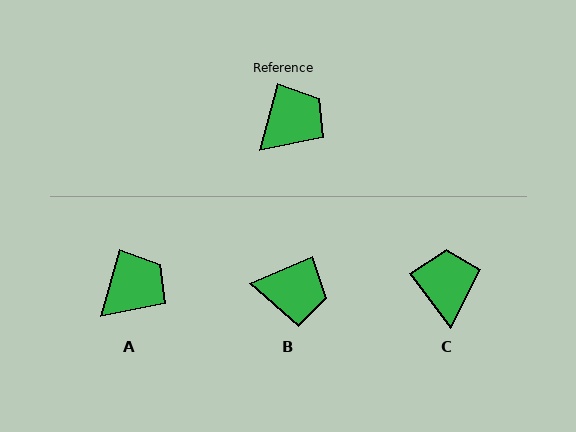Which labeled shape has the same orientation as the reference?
A.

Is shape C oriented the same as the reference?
No, it is off by about 53 degrees.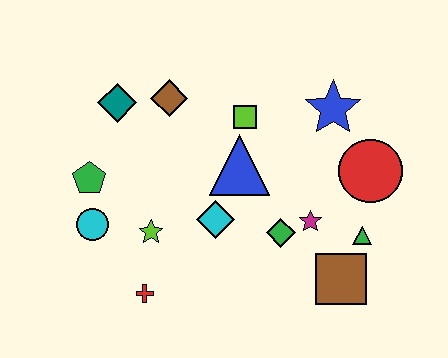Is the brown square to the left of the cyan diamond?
No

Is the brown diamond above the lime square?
Yes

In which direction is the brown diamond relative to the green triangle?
The brown diamond is to the left of the green triangle.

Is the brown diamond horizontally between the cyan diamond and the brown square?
No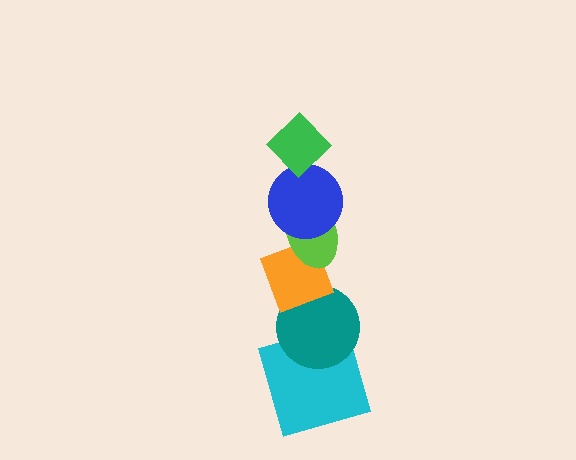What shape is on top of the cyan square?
The teal circle is on top of the cyan square.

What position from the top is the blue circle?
The blue circle is 2nd from the top.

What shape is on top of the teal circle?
The orange diamond is on top of the teal circle.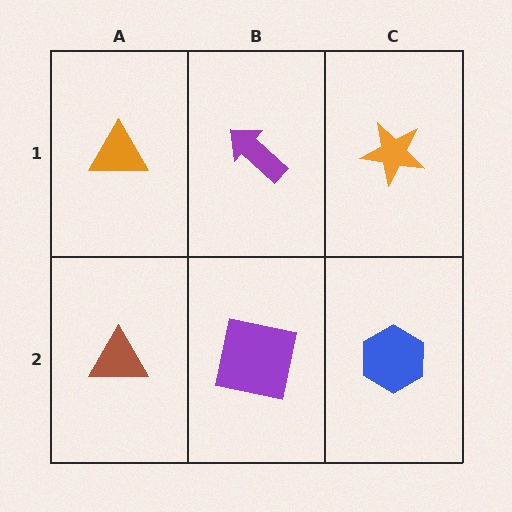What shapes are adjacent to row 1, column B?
A purple square (row 2, column B), an orange triangle (row 1, column A), an orange star (row 1, column C).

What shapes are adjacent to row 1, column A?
A brown triangle (row 2, column A), a purple arrow (row 1, column B).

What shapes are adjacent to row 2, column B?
A purple arrow (row 1, column B), a brown triangle (row 2, column A), a blue hexagon (row 2, column C).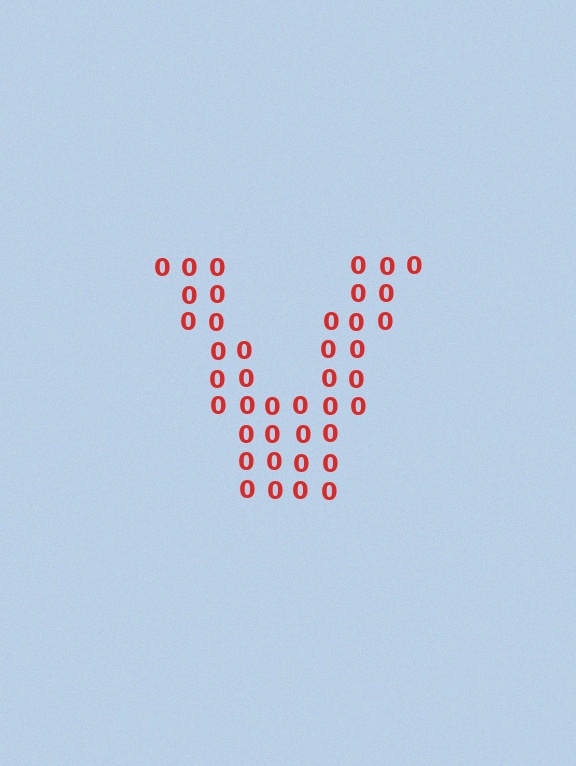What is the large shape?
The large shape is the letter V.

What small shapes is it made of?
It is made of small digit 0's.